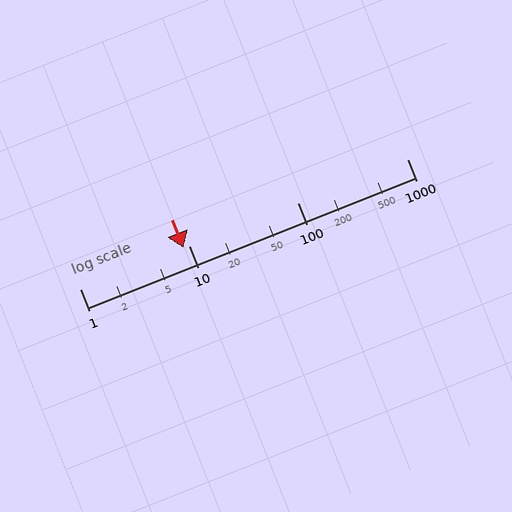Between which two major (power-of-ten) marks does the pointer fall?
The pointer is between 1 and 10.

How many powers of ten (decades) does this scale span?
The scale spans 3 decades, from 1 to 1000.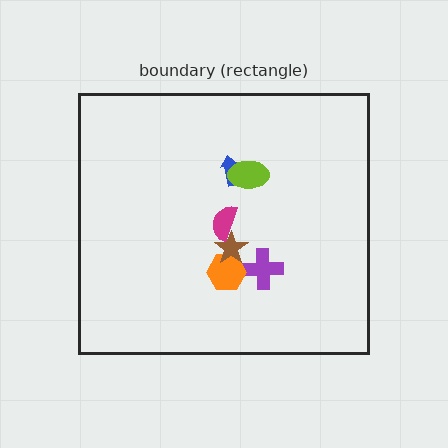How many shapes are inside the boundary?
6 inside, 0 outside.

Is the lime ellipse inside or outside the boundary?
Inside.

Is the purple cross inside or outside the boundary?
Inside.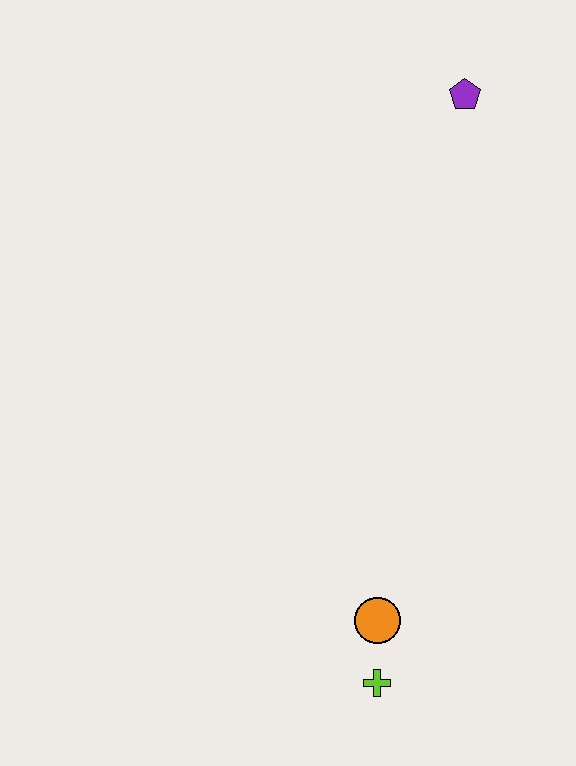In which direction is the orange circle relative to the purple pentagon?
The orange circle is below the purple pentagon.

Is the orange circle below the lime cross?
No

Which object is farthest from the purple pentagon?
The lime cross is farthest from the purple pentagon.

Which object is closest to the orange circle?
The lime cross is closest to the orange circle.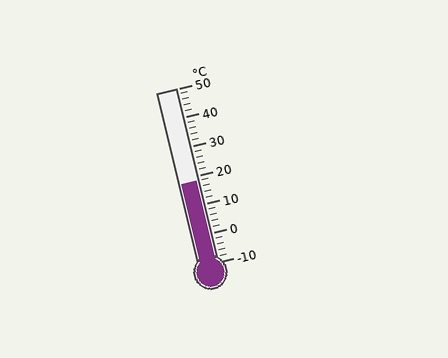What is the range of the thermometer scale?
The thermometer scale ranges from -10°C to 50°C.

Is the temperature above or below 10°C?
The temperature is above 10°C.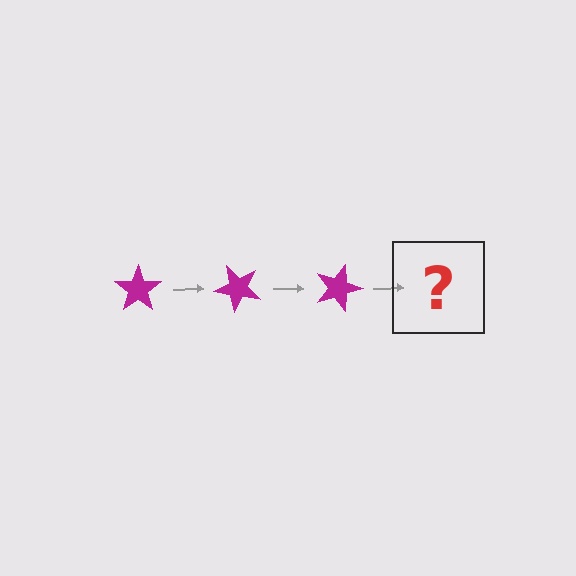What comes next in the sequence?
The next element should be a magenta star rotated 135 degrees.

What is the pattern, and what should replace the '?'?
The pattern is that the star rotates 45 degrees each step. The '?' should be a magenta star rotated 135 degrees.